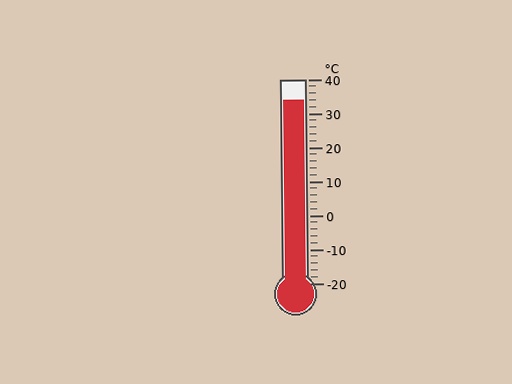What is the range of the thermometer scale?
The thermometer scale ranges from -20°C to 40°C.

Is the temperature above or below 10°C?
The temperature is above 10°C.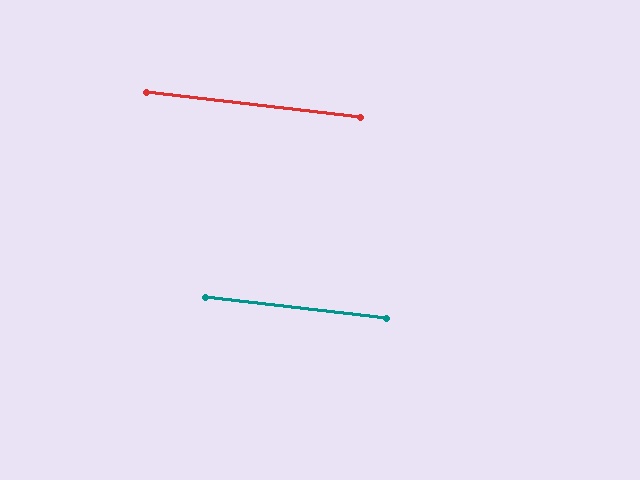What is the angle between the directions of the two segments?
Approximately 0 degrees.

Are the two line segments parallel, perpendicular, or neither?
Parallel — their directions differ by only 0.1°.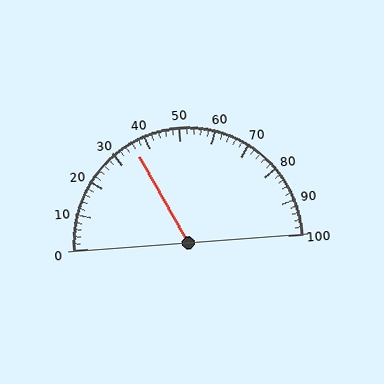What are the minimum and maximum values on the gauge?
The gauge ranges from 0 to 100.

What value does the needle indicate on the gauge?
The needle indicates approximately 36.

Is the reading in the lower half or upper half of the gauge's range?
The reading is in the lower half of the range (0 to 100).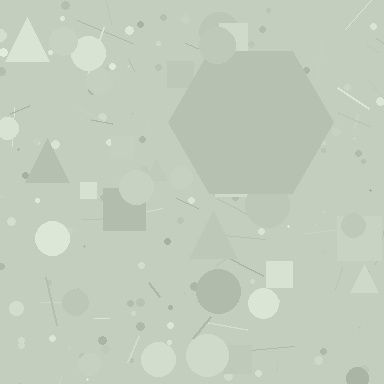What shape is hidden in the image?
A hexagon is hidden in the image.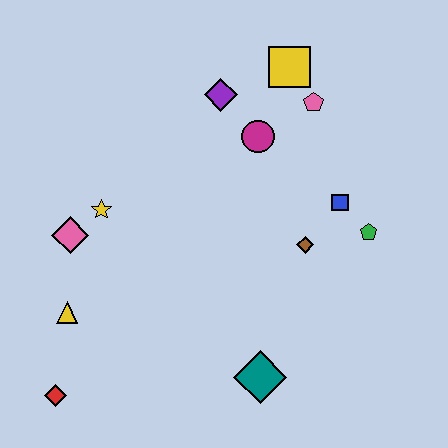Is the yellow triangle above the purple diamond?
No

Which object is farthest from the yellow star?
The green pentagon is farthest from the yellow star.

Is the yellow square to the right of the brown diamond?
No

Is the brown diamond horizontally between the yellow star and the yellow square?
No